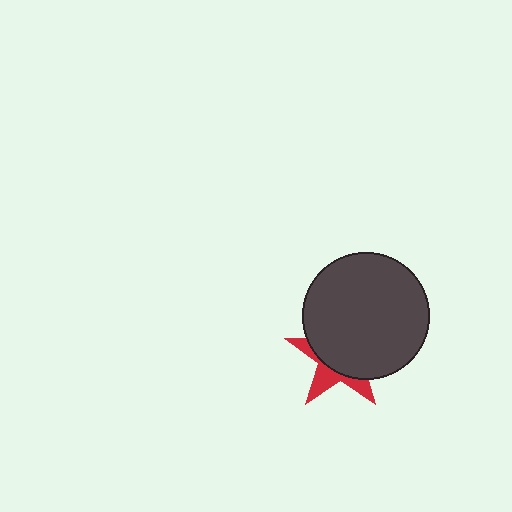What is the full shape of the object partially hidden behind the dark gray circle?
The partially hidden object is a red star.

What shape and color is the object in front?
The object in front is a dark gray circle.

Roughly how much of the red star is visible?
A small part of it is visible (roughly 33%).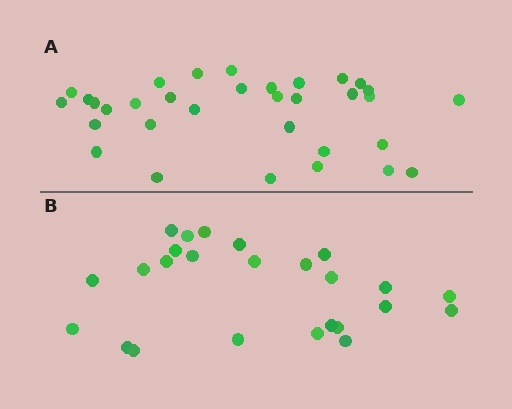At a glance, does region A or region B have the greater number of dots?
Region A (the top region) has more dots.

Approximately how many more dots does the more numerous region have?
Region A has roughly 8 or so more dots than region B.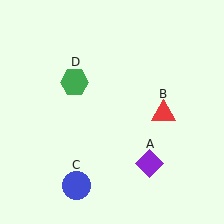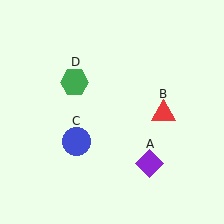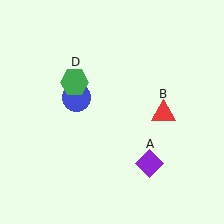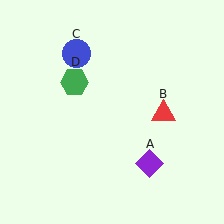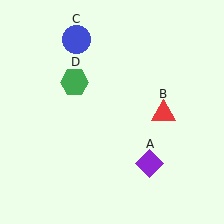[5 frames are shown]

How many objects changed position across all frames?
1 object changed position: blue circle (object C).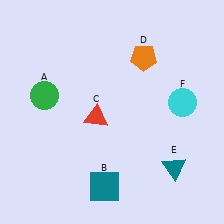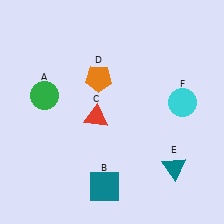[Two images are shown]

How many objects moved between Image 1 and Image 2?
1 object moved between the two images.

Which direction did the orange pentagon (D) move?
The orange pentagon (D) moved left.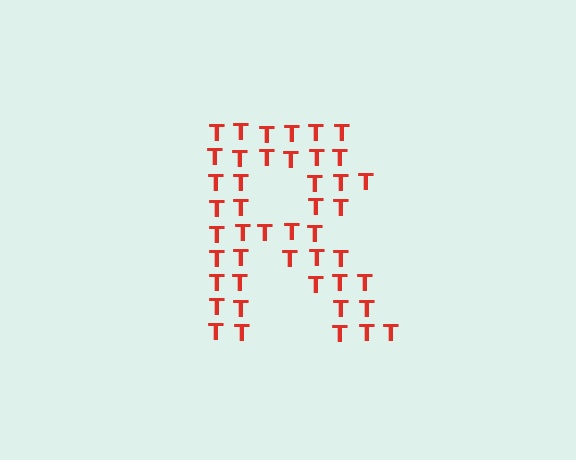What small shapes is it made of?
It is made of small letter T's.